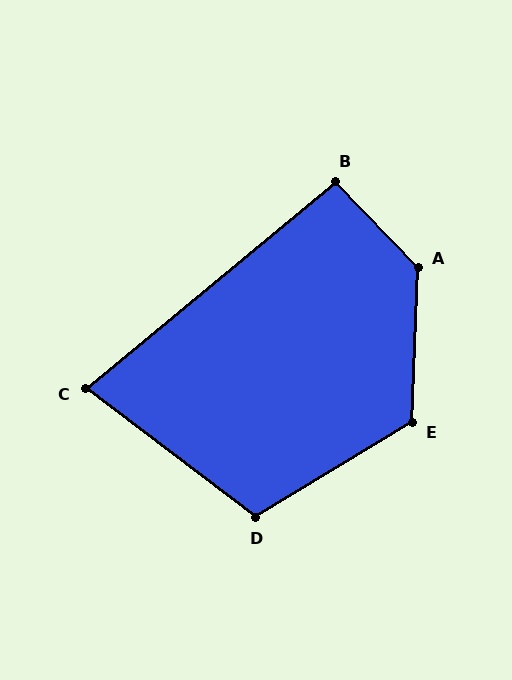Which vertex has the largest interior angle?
A, at approximately 134 degrees.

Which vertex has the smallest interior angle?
C, at approximately 77 degrees.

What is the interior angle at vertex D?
Approximately 112 degrees (obtuse).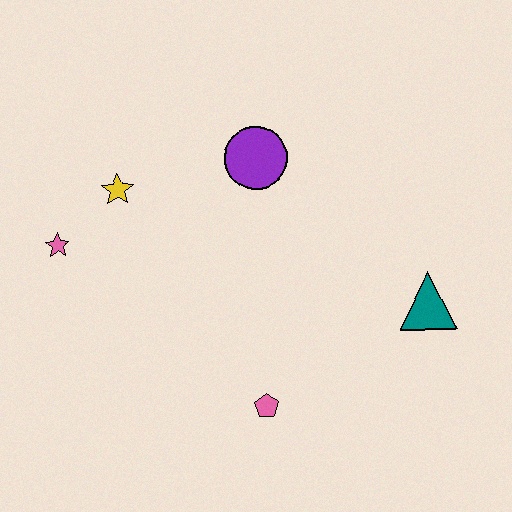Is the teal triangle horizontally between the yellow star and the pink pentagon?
No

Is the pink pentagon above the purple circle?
No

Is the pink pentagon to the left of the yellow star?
No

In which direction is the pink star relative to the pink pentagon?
The pink star is to the left of the pink pentagon.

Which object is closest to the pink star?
The yellow star is closest to the pink star.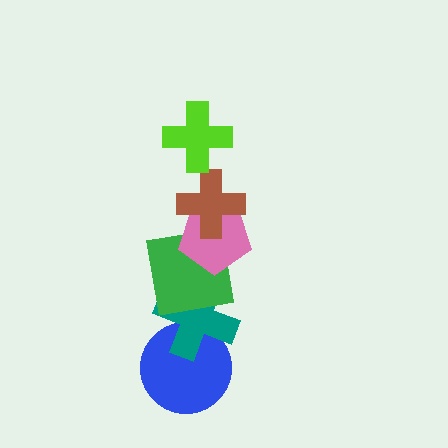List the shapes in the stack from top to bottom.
From top to bottom: the lime cross, the brown cross, the pink pentagon, the green square, the teal cross, the blue circle.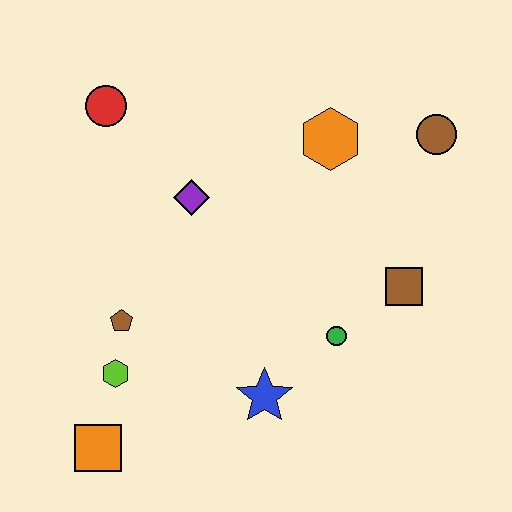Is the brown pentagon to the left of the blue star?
Yes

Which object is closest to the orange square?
The lime hexagon is closest to the orange square.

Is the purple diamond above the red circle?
No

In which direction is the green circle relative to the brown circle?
The green circle is below the brown circle.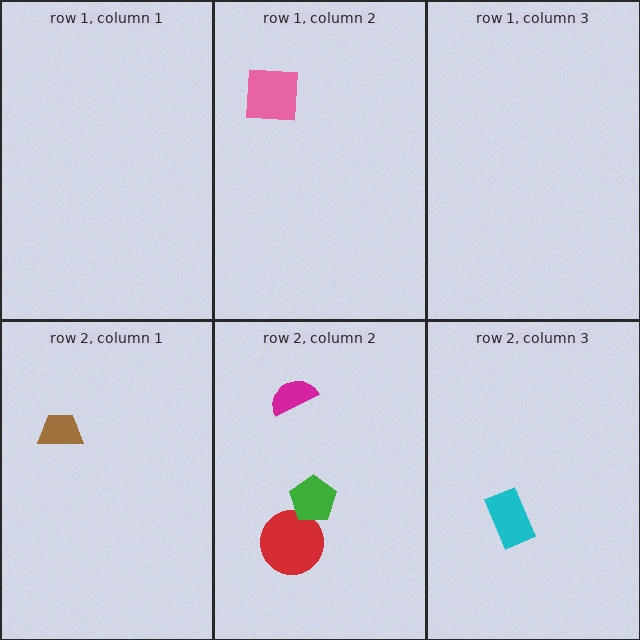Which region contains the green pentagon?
The row 2, column 2 region.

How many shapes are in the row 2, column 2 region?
3.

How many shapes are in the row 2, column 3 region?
1.